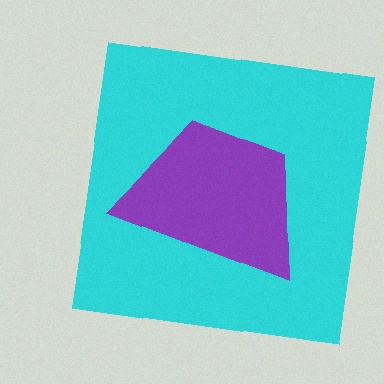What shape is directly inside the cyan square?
The purple trapezoid.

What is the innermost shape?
The purple trapezoid.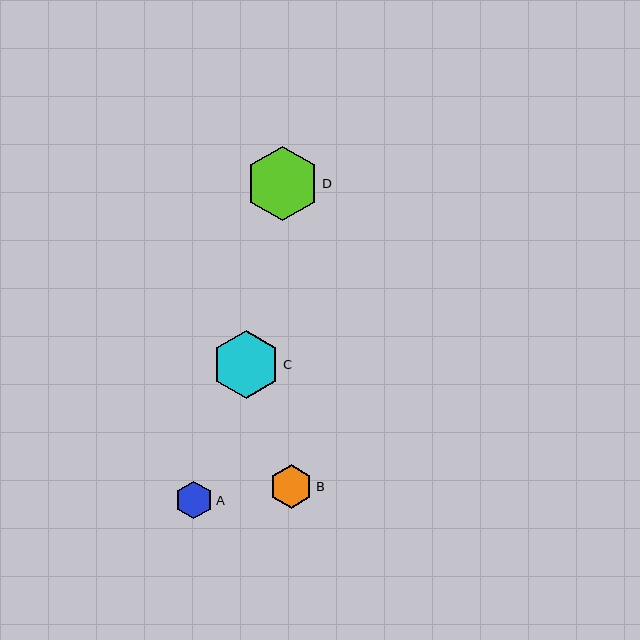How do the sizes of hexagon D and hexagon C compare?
Hexagon D and hexagon C are approximately the same size.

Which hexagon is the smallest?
Hexagon A is the smallest with a size of approximately 38 pixels.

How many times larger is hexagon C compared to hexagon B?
Hexagon C is approximately 1.6 times the size of hexagon B.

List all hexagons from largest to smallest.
From largest to smallest: D, C, B, A.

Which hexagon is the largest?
Hexagon D is the largest with a size of approximately 74 pixels.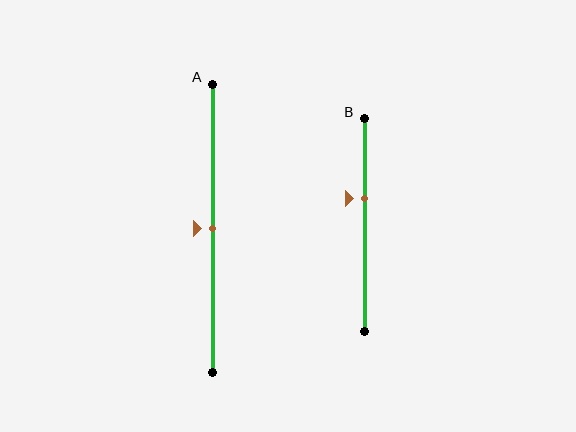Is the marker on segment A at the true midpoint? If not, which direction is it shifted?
Yes, the marker on segment A is at the true midpoint.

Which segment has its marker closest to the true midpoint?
Segment A has its marker closest to the true midpoint.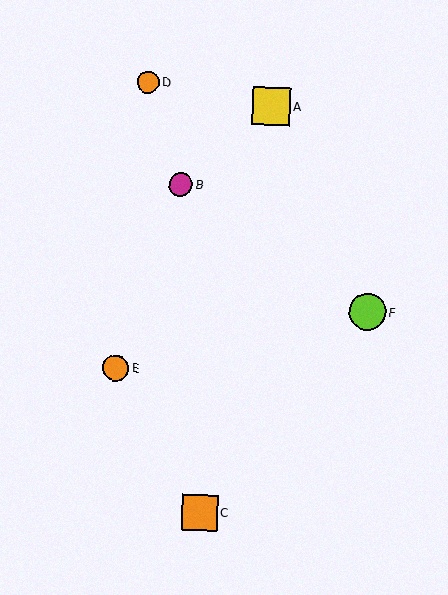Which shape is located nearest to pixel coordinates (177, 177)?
The magenta circle (labeled B) at (180, 185) is nearest to that location.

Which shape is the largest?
The yellow square (labeled A) is the largest.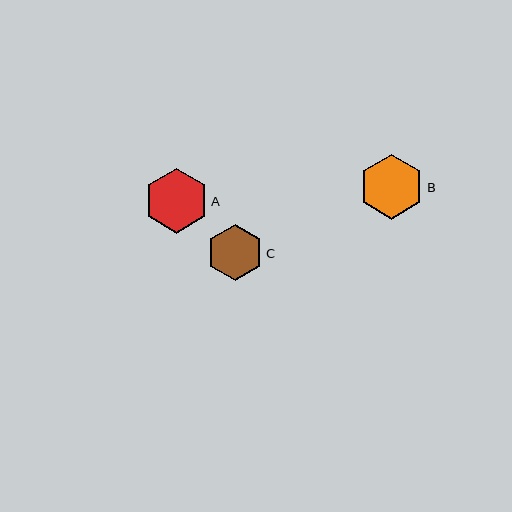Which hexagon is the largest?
Hexagon B is the largest with a size of approximately 65 pixels.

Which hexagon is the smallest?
Hexagon C is the smallest with a size of approximately 56 pixels.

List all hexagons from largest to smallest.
From largest to smallest: B, A, C.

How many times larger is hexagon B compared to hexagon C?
Hexagon B is approximately 1.2 times the size of hexagon C.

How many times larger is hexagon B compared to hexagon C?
Hexagon B is approximately 1.2 times the size of hexagon C.